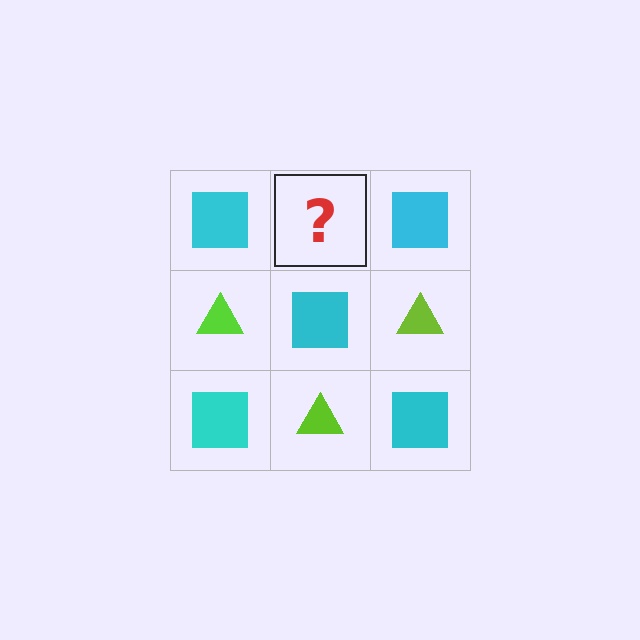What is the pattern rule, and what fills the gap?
The rule is that it alternates cyan square and lime triangle in a checkerboard pattern. The gap should be filled with a lime triangle.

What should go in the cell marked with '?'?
The missing cell should contain a lime triangle.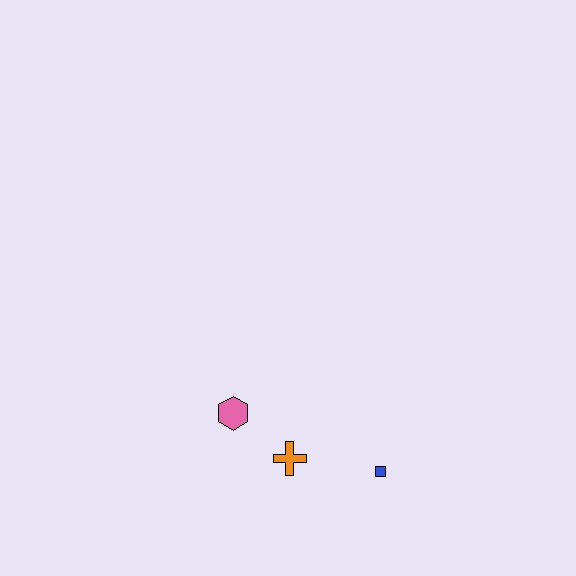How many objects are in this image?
There are 3 objects.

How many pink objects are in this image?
There is 1 pink object.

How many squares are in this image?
There is 1 square.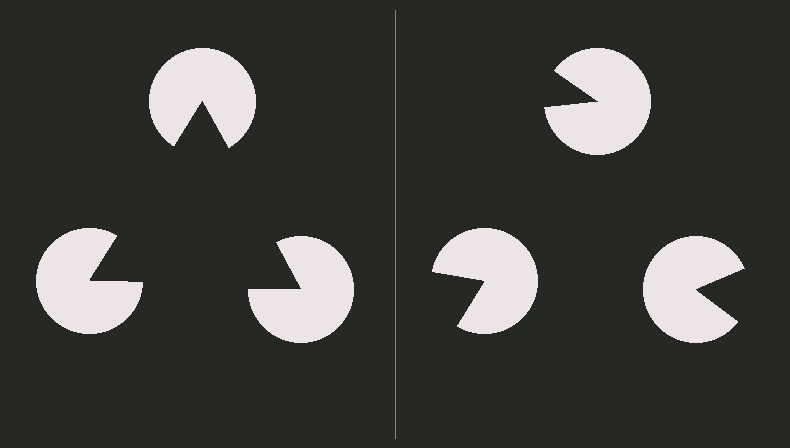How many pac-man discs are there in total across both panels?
6 — 3 on each side.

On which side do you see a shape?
An illusory triangle appears on the left side. On the right side the wedge cuts are rotated, so no coherent shape forms.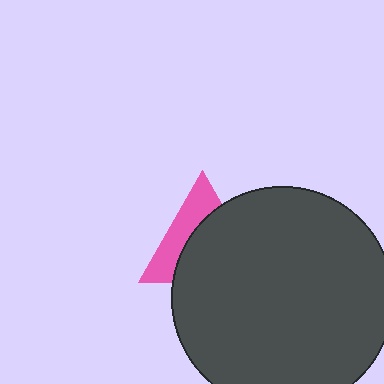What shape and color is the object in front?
The object in front is a dark gray circle.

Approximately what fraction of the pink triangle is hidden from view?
Roughly 60% of the pink triangle is hidden behind the dark gray circle.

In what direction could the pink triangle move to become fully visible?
The pink triangle could move toward the upper-left. That would shift it out from behind the dark gray circle entirely.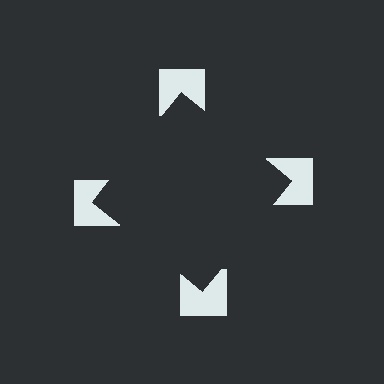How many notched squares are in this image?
There are 4 — one at each vertex of the illusory square.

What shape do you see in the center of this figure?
An illusory square — its edges are inferred from the aligned wedge cuts in the notched squares, not physically drawn.